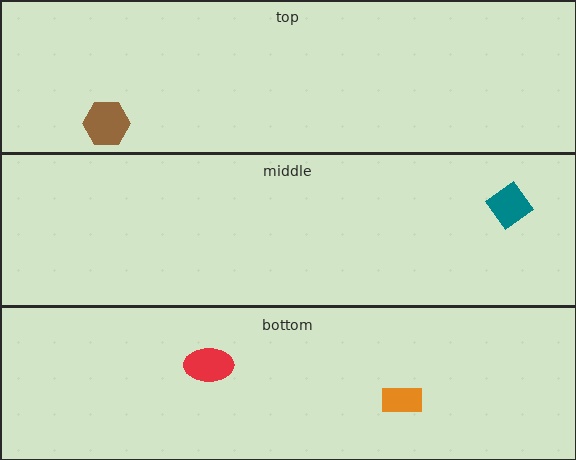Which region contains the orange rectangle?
The bottom region.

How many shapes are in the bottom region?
2.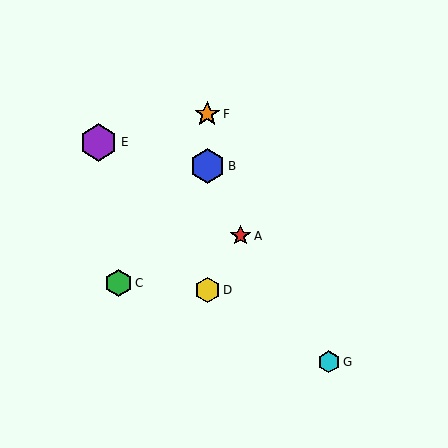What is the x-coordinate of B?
Object B is at x≈207.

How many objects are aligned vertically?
3 objects (B, D, F) are aligned vertically.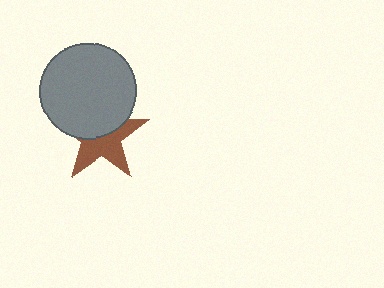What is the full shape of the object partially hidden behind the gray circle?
The partially hidden object is a brown star.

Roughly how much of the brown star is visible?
About half of it is visible (roughly 53%).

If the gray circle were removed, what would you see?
You would see the complete brown star.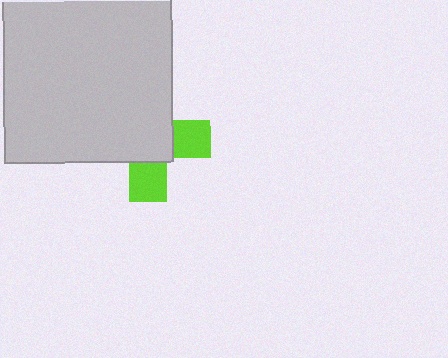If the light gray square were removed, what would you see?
You would see the complete lime cross.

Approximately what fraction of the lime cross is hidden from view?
Roughly 64% of the lime cross is hidden behind the light gray square.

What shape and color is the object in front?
The object in front is a light gray square.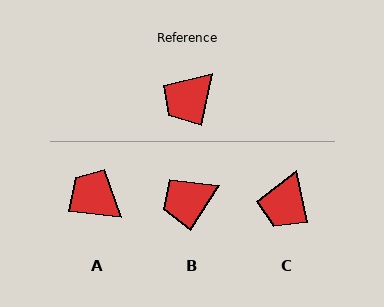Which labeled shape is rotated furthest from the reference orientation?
A, about 85 degrees away.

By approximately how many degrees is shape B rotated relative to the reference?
Approximately 21 degrees clockwise.